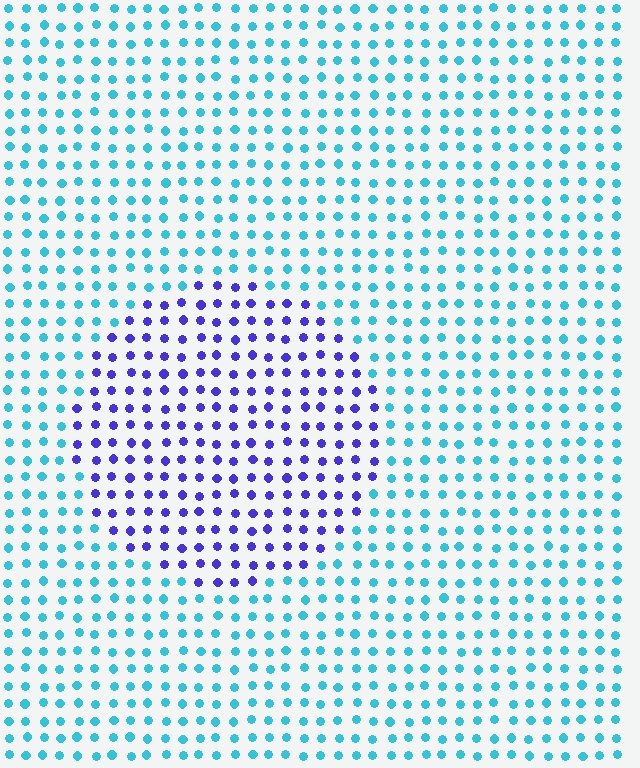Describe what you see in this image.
The image is filled with small cyan elements in a uniform arrangement. A circle-shaped region is visible where the elements are tinted to a slightly different hue, forming a subtle color boundary.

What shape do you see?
I see a circle.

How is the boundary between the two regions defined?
The boundary is defined purely by a slight shift in hue (about 60 degrees). Spacing, size, and orientation are identical on both sides.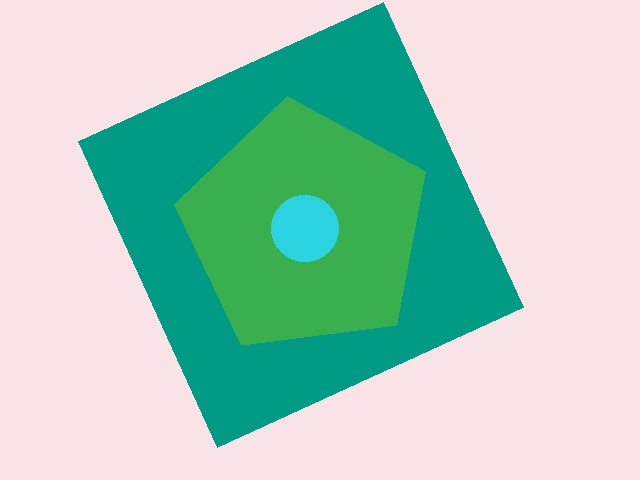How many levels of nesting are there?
3.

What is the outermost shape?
The teal square.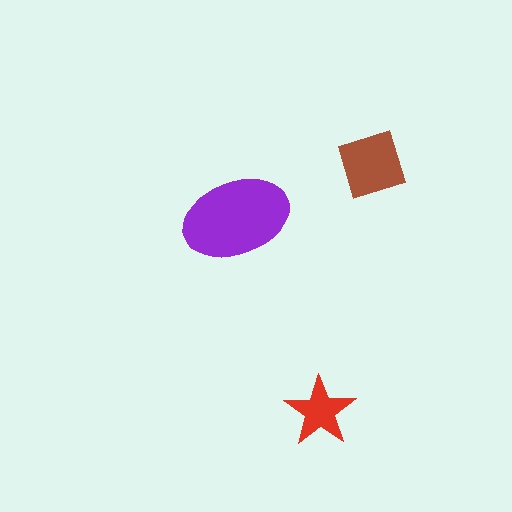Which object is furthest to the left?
The purple ellipse is leftmost.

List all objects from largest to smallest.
The purple ellipse, the brown diamond, the red star.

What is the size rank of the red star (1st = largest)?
3rd.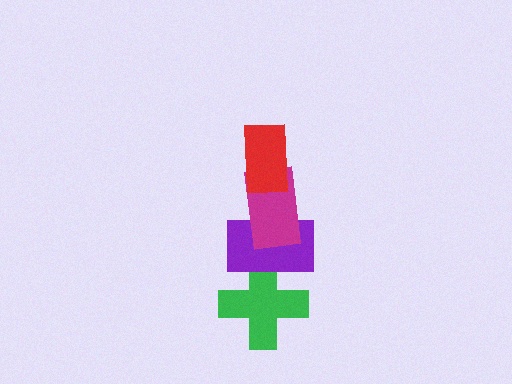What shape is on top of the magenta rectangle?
The red rectangle is on top of the magenta rectangle.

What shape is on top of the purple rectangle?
The magenta rectangle is on top of the purple rectangle.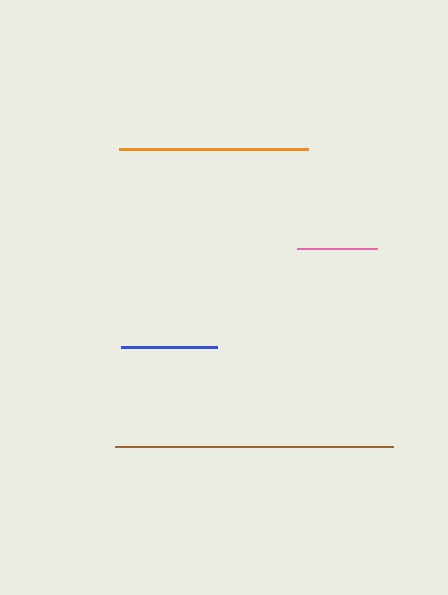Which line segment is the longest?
The brown line is the longest at approximately 277 pixels.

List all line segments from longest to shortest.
From longest to shortest: brown, orange, blue, pink.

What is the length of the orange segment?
The orange segment is approximately 189 pixels long.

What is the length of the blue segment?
The blue segment is approximately 96 pixels long.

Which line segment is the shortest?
The pink line is the shortest at approximately 80 pixels.